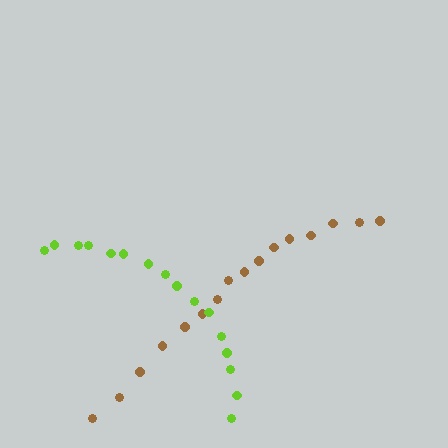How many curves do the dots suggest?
There are 2 distinct paths.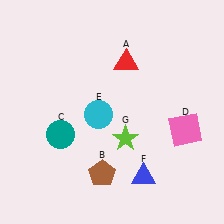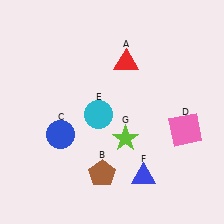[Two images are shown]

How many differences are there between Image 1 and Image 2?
There is 1 difference between the two images.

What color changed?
The circle (C) changed from teal in Image 1 to blue in Image 2.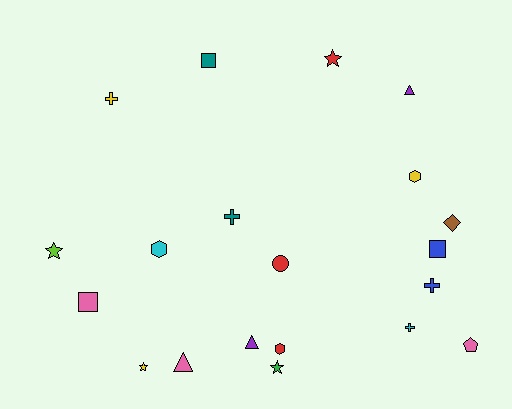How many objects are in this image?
There are 20 objects.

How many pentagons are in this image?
There is 1 pentagon.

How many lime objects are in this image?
There is 1 lime object.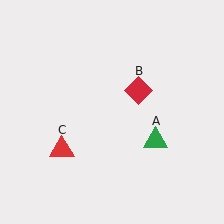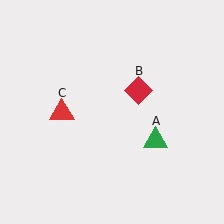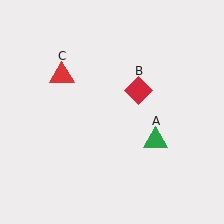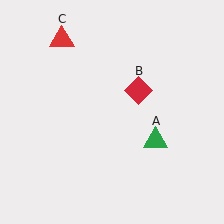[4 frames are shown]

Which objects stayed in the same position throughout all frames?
Green triangle (object A) and red diamond (object B) remained stationary.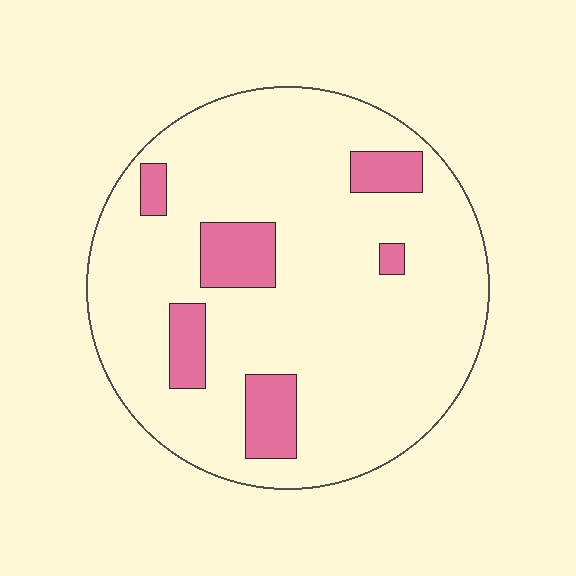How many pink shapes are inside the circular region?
6.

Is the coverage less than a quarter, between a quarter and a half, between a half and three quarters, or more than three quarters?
Less than a quarter.